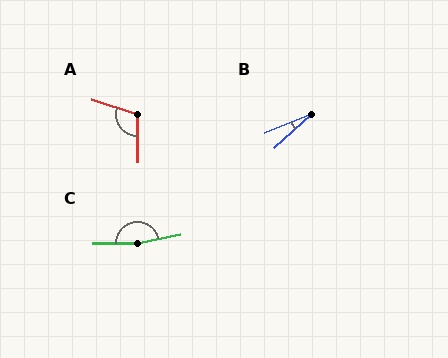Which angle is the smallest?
B, at approximately 20 degrees.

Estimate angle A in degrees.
Approximately 109 degrees.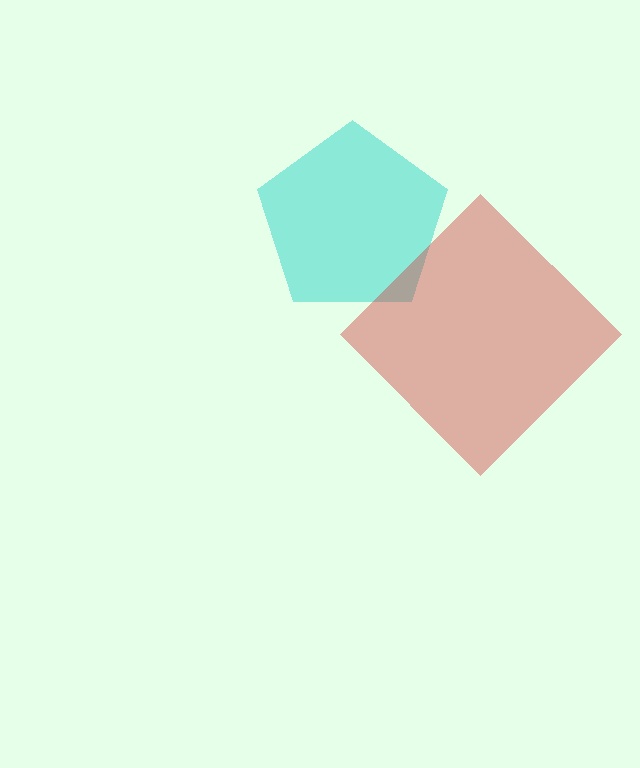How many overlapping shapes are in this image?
There are 2 overlapping shapes in the image.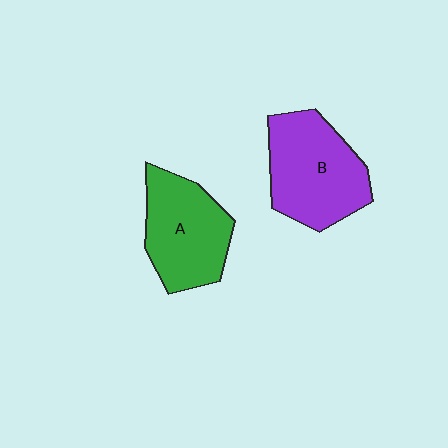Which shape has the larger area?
Shape B (purple).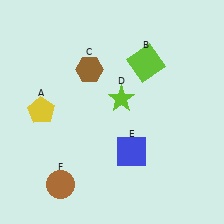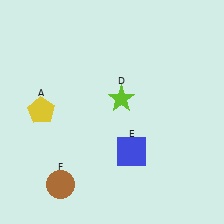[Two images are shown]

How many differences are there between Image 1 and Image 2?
There are 2 differences between the two images.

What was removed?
The lime square (B), the brown hexagon (C) were removed in Image 2.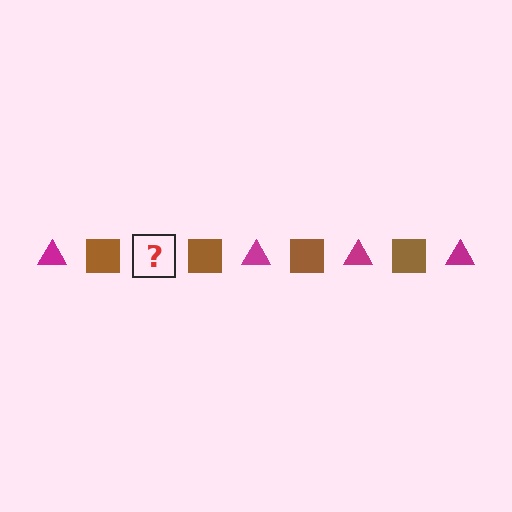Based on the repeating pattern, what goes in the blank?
The blank should be a magenta triangle.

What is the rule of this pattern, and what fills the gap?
The rule is that the pattern alternates between magenta triangle and brown square. The gap should be filled with a magenta triangle.